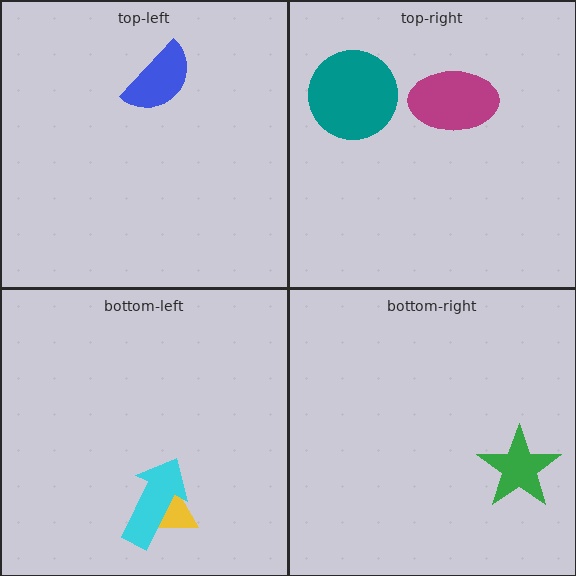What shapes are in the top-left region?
The blue semicircle.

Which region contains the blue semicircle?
The top-left region.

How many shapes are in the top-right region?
2.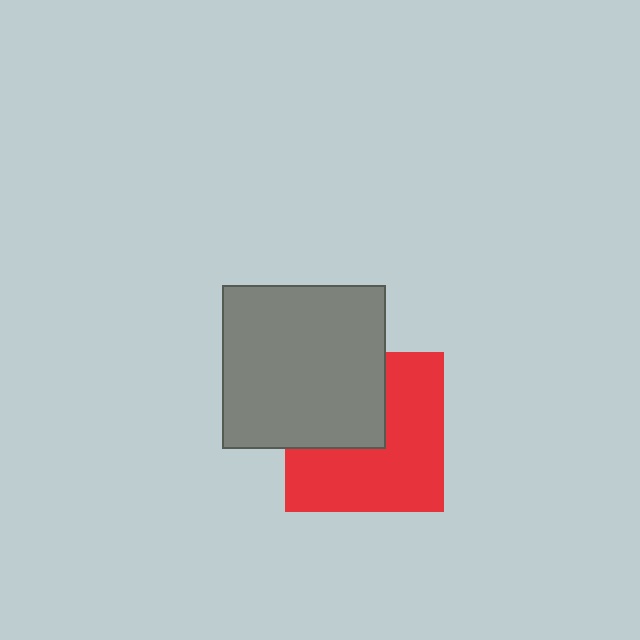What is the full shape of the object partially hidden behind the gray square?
The partially hidden object is a red square.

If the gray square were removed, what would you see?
You would see the complete red square.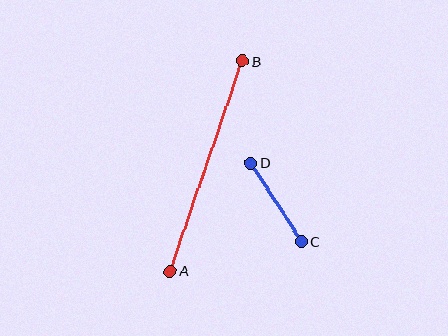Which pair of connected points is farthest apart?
Points A and B are farthest apart.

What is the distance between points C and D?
The distance is approximately 93 pixels.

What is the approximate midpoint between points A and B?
The midpoint is at approximately (206, 166) pixels.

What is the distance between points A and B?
The distance is approximately 222 pixels.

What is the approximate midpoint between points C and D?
The midpoint is at approximately (276, 202) pixels.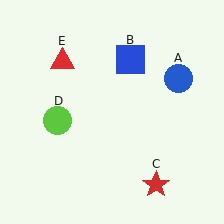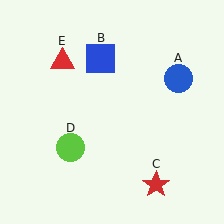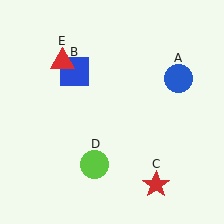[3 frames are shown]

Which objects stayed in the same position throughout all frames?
Blue circle (object A) and red star (object C) and red triangle (object E) remained stationary.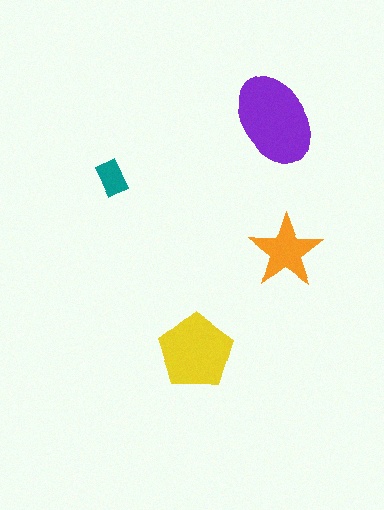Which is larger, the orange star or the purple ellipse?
The purple ellipse.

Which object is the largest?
The purple ellipse.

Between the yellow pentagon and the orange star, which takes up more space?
The yellow pentagon.